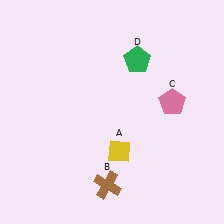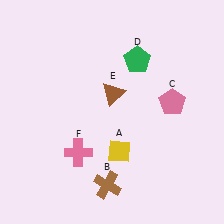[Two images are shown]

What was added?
A brown triangle (E), a pink cross (F) were added in Image 2.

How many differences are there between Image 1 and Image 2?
There are 2 differences between the two images.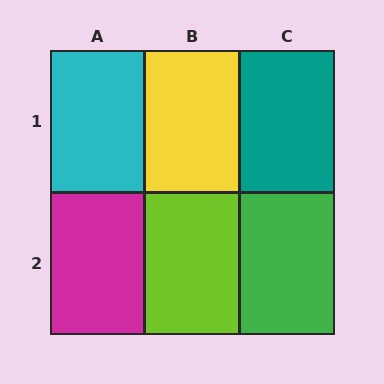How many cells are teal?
1 cell is teal.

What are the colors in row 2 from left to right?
Magenta, lime, green.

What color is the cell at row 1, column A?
Cyan.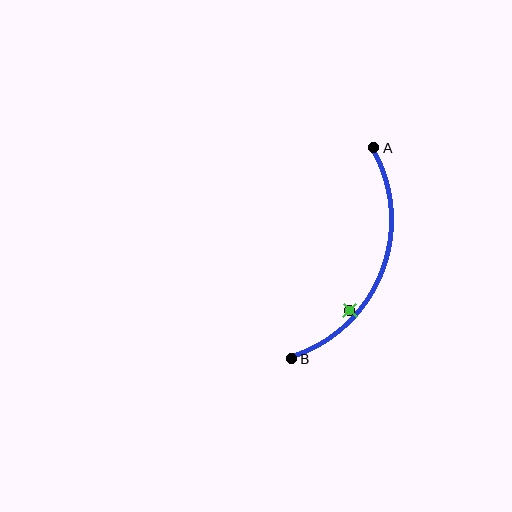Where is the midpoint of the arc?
The arc midpoint is the point on the curve farthest from the straight line joining A and B. It sits to the right of that line.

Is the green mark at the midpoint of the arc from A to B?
No — the green mark does not lie on the arc at all. It sits slightly inside the curve.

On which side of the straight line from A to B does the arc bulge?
The arc bulges to the right of the straight line connecting A and B.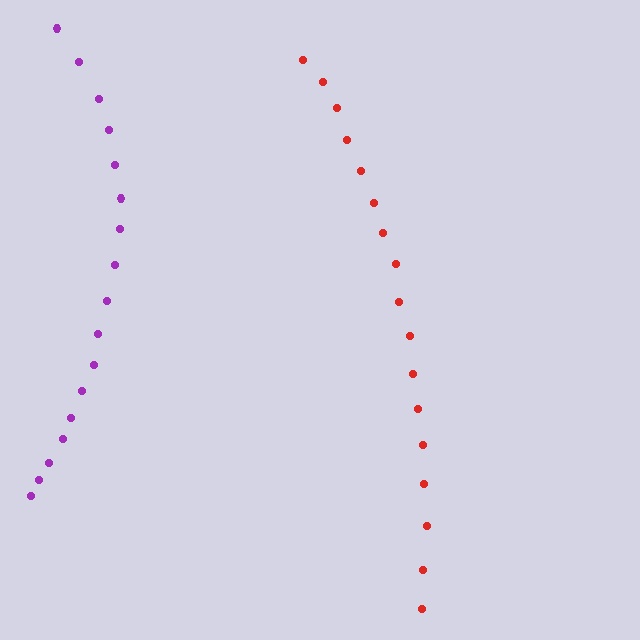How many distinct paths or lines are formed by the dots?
There are 2 distinct paths.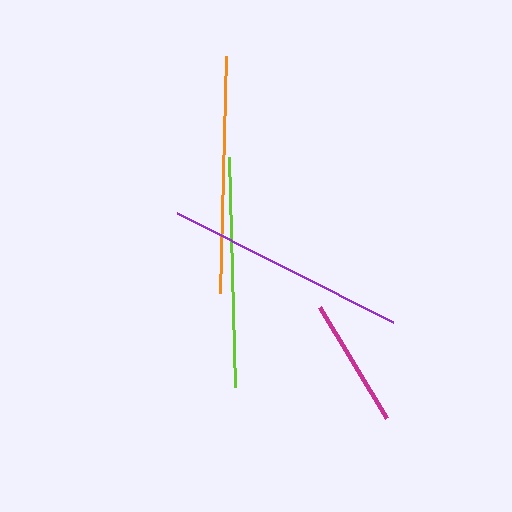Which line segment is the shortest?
The magenta line is the shortest at approximately 130 pixels.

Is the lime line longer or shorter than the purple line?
The purple line is longer than the lime line.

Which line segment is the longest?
The purple line is the longest at approximately 242 pixels.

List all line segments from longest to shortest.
From longest to shortest: purple, orange, lime, magenta.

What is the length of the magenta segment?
The magenta segment is approximately 130 pixels long.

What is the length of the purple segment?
The purple segment is approximately 242 pixels long.